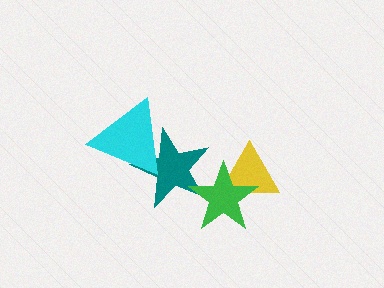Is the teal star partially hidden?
Yes, it is partially covered by another shape.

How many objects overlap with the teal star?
2 objects overlap with the teal star.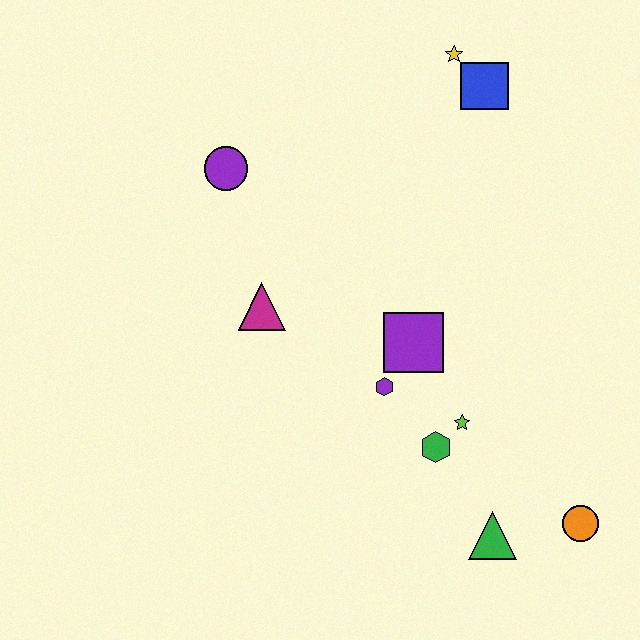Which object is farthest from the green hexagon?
The yellow star is farthest from the green hexagon.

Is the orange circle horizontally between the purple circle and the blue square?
No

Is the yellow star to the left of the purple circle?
No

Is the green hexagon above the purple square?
No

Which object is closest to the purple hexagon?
The purple square is closest to the purple hexagon.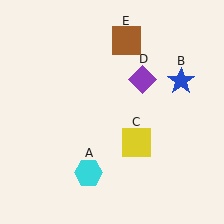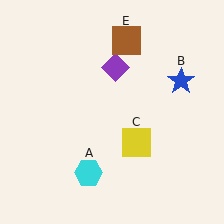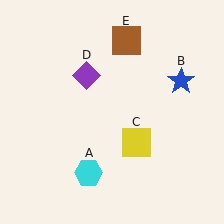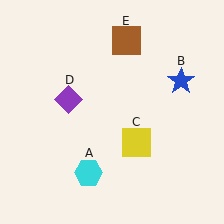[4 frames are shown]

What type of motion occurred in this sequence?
The purple diamond (object D) rotated counterclockwise around the center of the scene.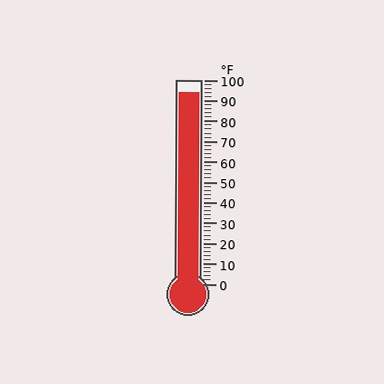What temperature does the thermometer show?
The thermometer shows approximately 94°F.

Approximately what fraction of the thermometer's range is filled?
The thermometer is filled to approximately 95% of its range.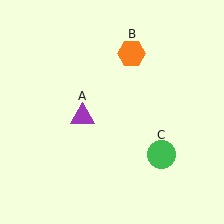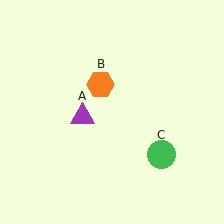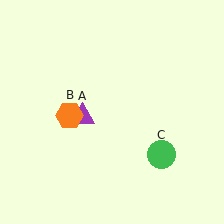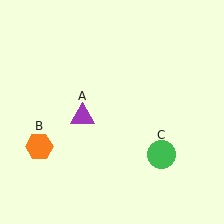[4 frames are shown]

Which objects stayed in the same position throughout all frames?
Purple triangle (object A) and green circle (object C) remained stationary.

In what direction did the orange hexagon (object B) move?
The orange hexagon (object B) moved down and to the left.